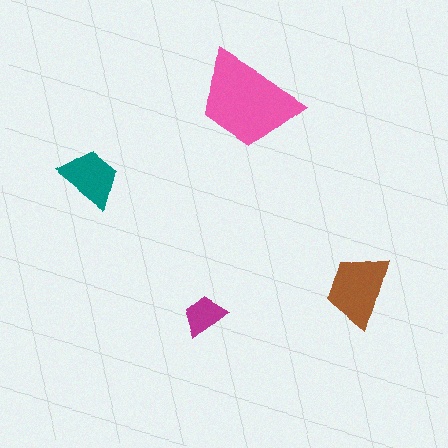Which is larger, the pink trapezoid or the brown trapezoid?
The pink one.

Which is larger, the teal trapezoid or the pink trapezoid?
The pink one.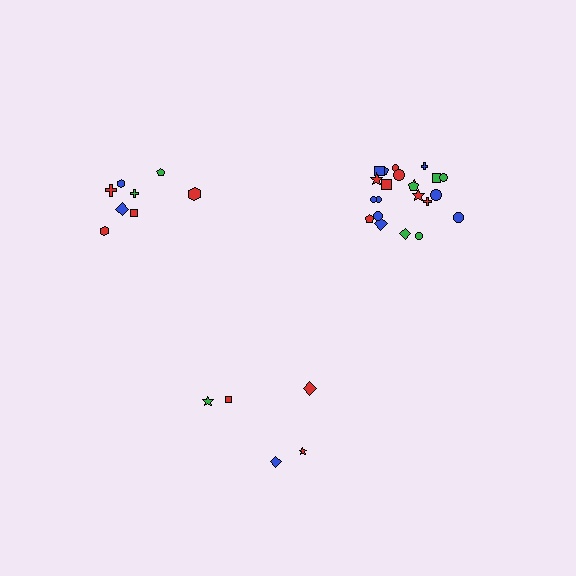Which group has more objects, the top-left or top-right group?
The top-right group.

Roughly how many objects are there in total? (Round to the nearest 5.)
Roughly 35 objects in total.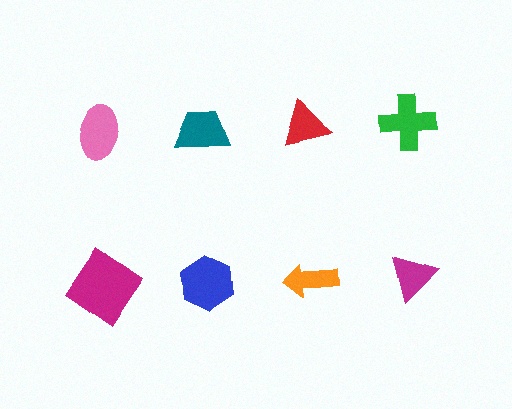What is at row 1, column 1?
A pink ellipse.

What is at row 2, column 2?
A blue hexagon.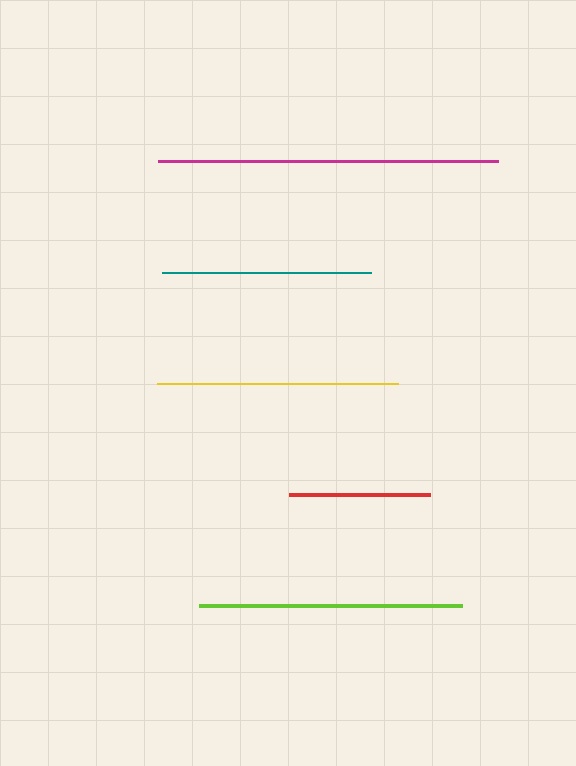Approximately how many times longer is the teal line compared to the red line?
The teal line is approximately 1.5 times the length of the red line.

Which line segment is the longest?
The magenta line is the longest at approximately 340 pixels.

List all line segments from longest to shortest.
From longest to shortest: magenta, lime, yellow, teal, red.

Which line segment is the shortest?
The red line is the shortest at approximately 140 pixels.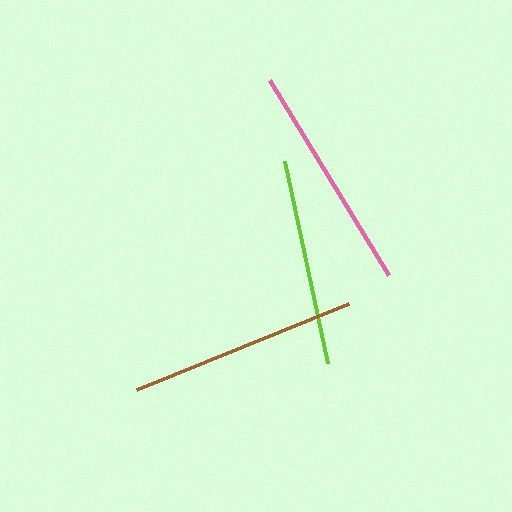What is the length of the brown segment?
The brown segment is approximately 229 pixels long.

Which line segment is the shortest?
The lime line is the shortest at approximately 206 pixels.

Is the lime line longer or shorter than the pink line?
The pink line is longer than the lime line.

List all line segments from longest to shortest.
From longest to shortest: brown, pink, lime.